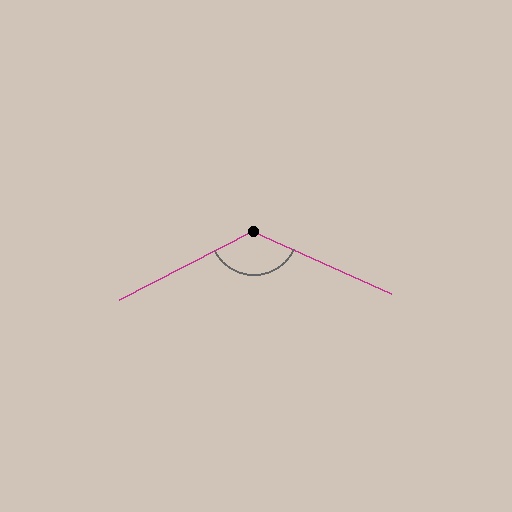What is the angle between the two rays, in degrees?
Approximately 128 degrees.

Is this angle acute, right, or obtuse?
It is obtuse.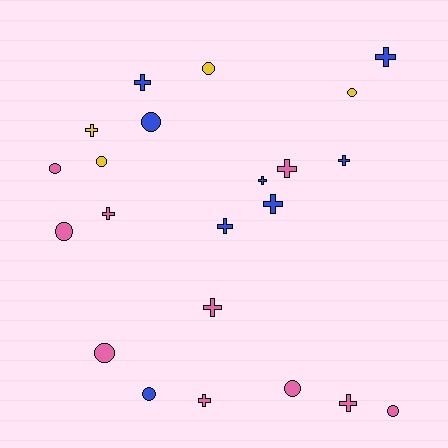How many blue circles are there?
There are 2 blue circles.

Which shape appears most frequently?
Cross, with 12 objects.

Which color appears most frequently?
Pink, with 10 objects.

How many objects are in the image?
There are 22 objects.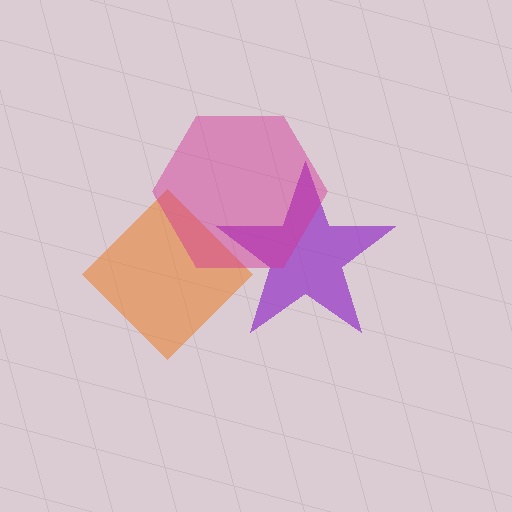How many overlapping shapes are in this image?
There are 3 overlapping shapes in the image.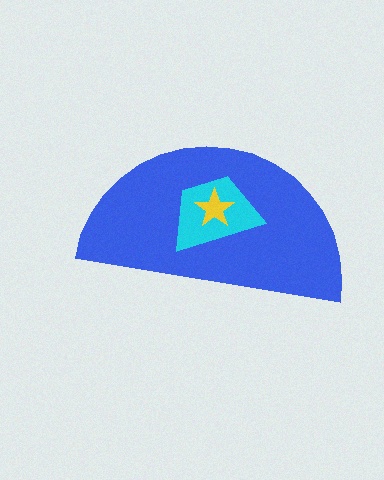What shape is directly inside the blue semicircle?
The cyan trapezoid.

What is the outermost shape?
The blue semicircle.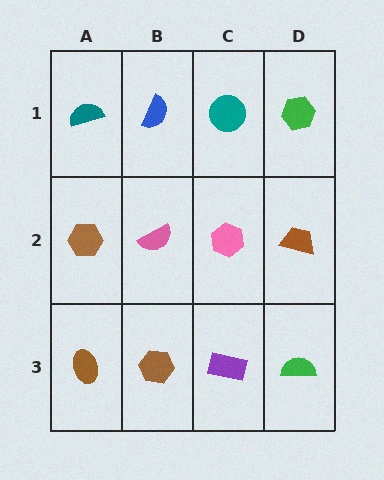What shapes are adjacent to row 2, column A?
A teal semicircle (row 1, column A), a brown ellipse (row 3, column A), a pink semicircle (row 2, column B).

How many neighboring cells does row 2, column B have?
4.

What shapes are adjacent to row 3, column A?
A brown hexagon (row 2, column A), a brown hexagon (row 3, column B).